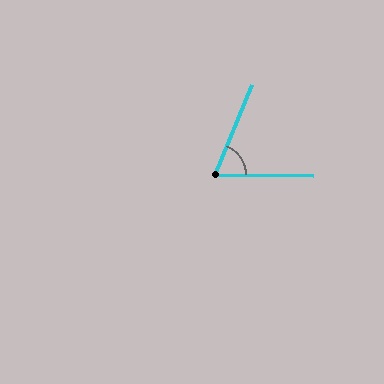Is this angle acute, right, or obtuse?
It is acute.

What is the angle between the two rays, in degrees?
Approximately 68 degrees.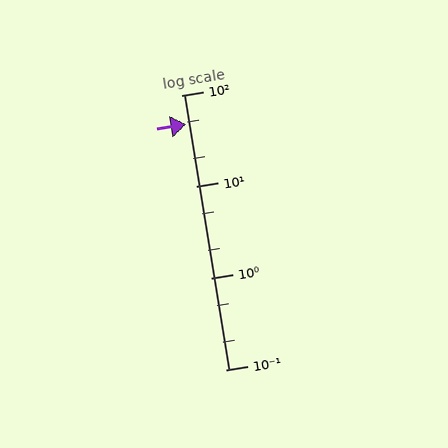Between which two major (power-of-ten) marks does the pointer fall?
The pointer is between 10 and 100.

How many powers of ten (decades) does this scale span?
The scale spans 3 decades, from 0.1 to 100.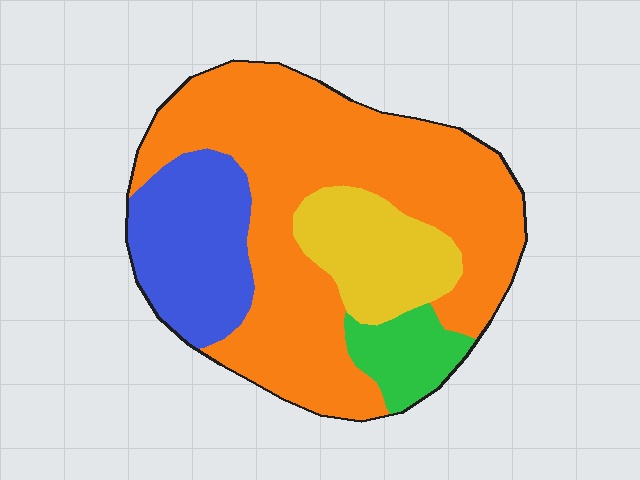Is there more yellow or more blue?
Blue.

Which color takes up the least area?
Green, at roughly 10%.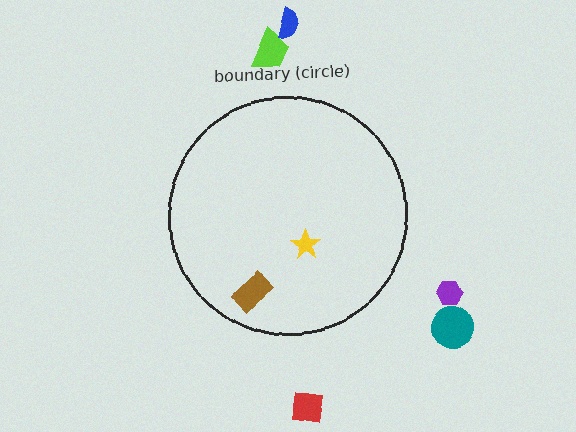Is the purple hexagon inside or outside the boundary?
Outside.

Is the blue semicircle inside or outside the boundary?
Outside.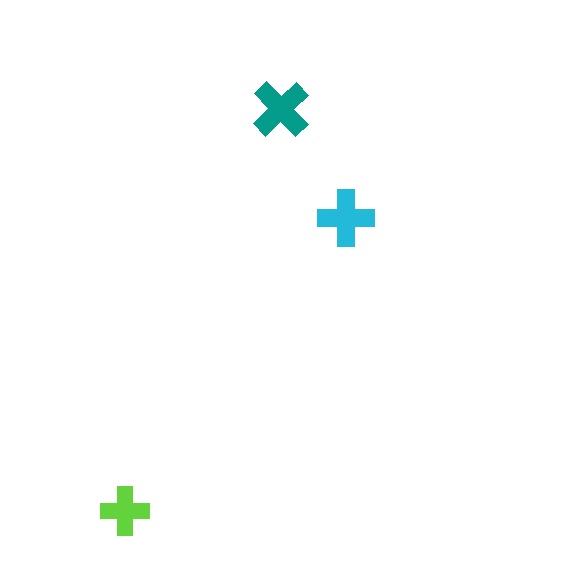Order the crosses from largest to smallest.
the teal one, the cyan one, the lime one.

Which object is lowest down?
The lime cross is bottommost.